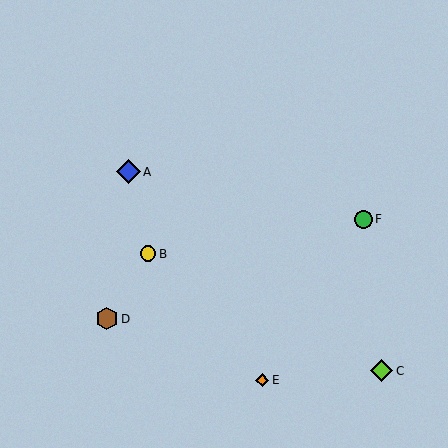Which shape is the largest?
The blue diamond (labeled A) is the largest.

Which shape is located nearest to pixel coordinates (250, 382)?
The orange diamond (labeled E) at (262, 380) is nearest to that location.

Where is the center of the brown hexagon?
The center of the brown hexagon is at (107, 319).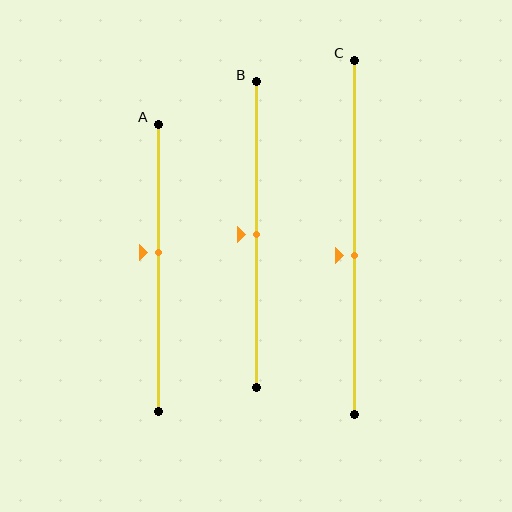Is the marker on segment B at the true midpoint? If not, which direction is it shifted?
Yes, the marker on segment B is at the true midpoint.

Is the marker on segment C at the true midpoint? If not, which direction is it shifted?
No, the marker on segment C is shifted downward by about 5% of the segment length.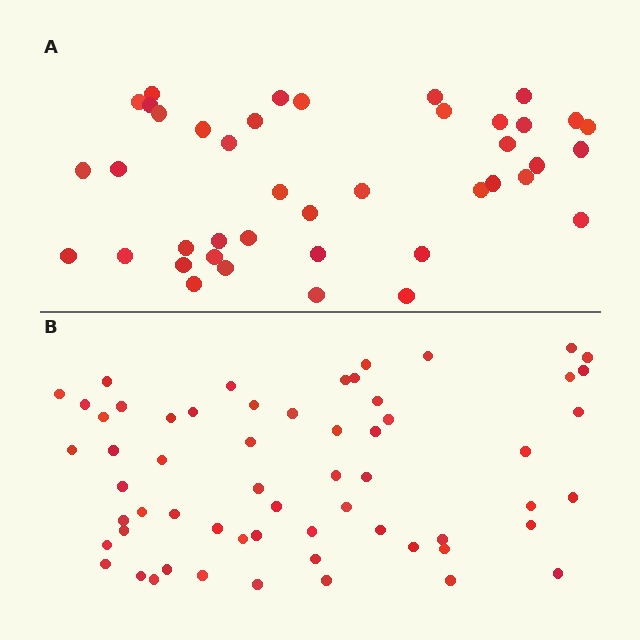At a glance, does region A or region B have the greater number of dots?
Region B (the bottom region) has more dots.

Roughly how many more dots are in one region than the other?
Region B has approximately 20 more dots than region A.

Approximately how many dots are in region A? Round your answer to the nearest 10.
About 40 dots. (The exact count is 41, which rounds to 40.)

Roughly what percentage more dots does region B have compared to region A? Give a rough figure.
About 45% more.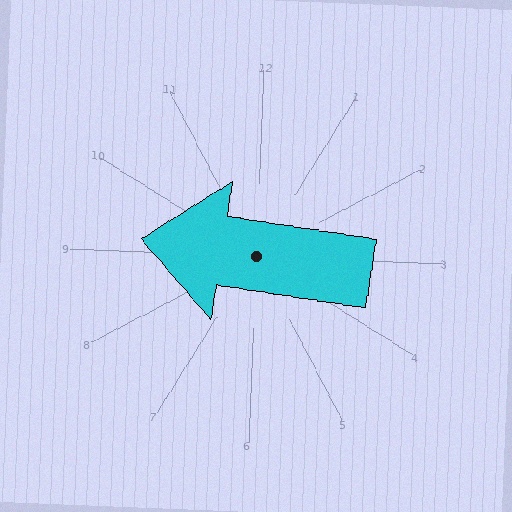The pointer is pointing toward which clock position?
Roughly 9 o'clock.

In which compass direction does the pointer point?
West.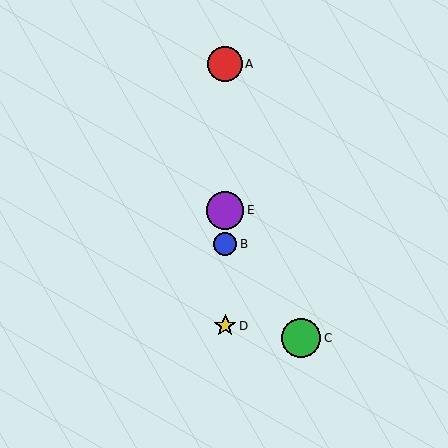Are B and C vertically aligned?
No, B is at x≈225 and C is at x≈301.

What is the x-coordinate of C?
Object C is at x≈301.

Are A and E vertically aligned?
Yes, both are at x≈225.